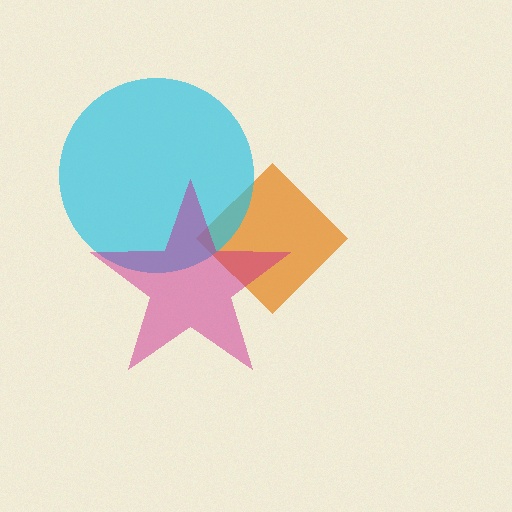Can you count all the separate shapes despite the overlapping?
Yes, there are 3 separate shapes.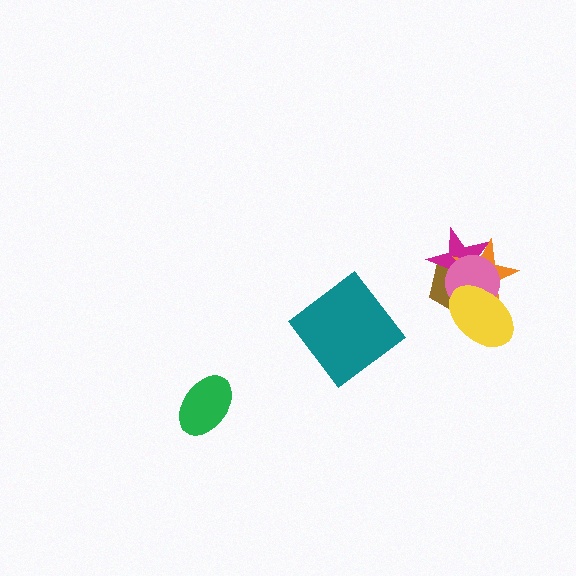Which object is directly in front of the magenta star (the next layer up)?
The orange star is directly in front of the magenta star.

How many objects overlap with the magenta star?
4 objects overlap with the magenta star.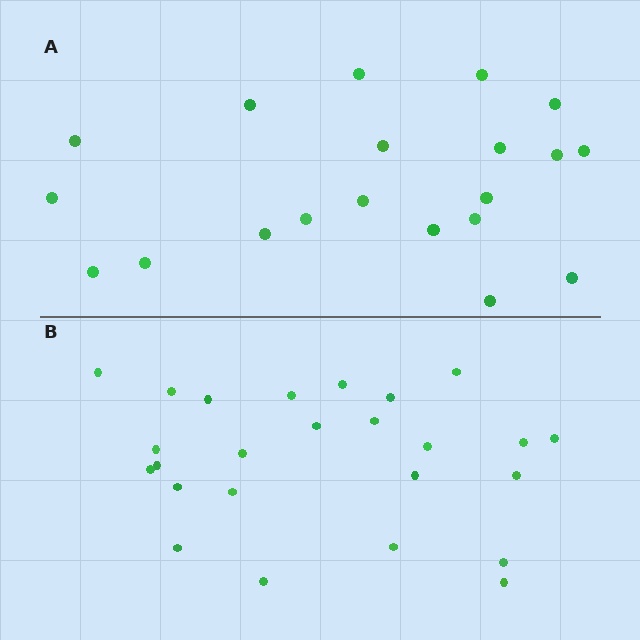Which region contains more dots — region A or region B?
Region B (the bottom region) has more dots.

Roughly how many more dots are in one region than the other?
Region B has about 5 more dots than region A.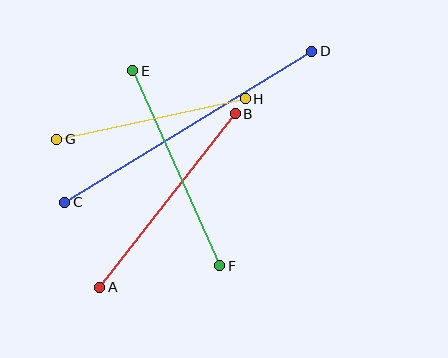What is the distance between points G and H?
The distance is approximately 193 pixels.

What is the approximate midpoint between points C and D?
The midpoint is at approximately (188, 127) pixels.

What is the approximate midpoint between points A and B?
The midpoint is at approximately (167, 200) pixels.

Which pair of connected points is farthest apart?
Points C and D are farthest apart.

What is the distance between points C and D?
The distance is approximately 289 pixels.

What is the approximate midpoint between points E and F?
The midpoint is at approximately (176, 168) pixels.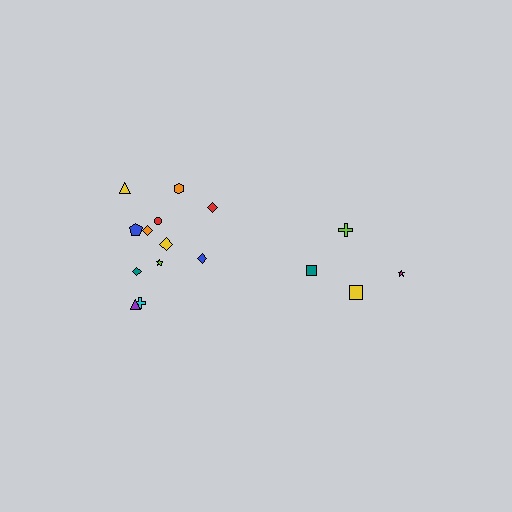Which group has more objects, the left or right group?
The left group.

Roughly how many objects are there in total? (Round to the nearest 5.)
Roughly 15 objects in total.